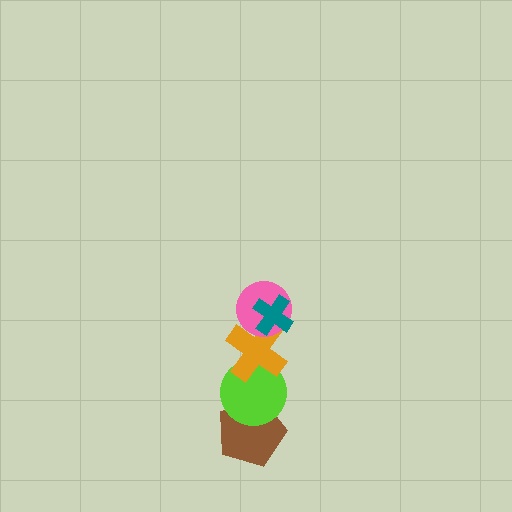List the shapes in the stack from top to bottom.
From top to bottom: the teal cross, the pink circle, the orange cross, the lime circle, the brown pentagon.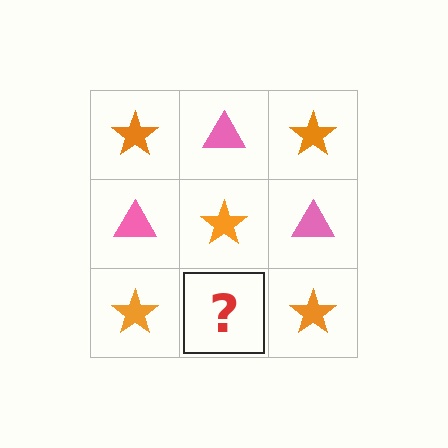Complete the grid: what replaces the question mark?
The question mark should be replaced with a pink triangle.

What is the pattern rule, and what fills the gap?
The rule is that it alternates orange star and pink triangle in a checkerboard pattern. The gap should be filled with a pink triangle.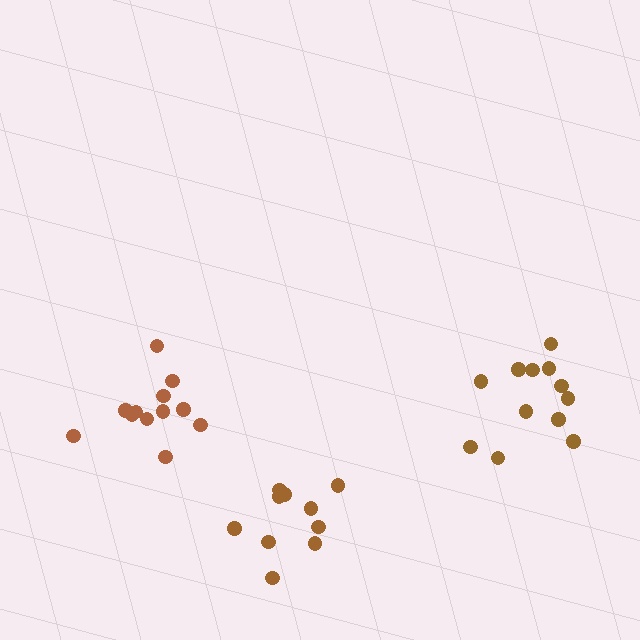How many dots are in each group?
Group 1: 12 dots, Group 2: 10 dots, Group 3: 12 dots (34 total).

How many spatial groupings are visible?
There are 3 spatial groupings.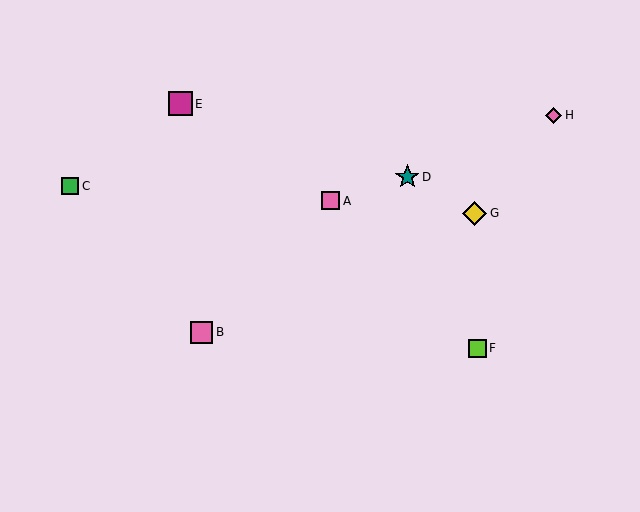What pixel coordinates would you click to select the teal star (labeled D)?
Click at (407, 177) to select the teal star D.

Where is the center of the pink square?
The center of the pink square is at (330, 201).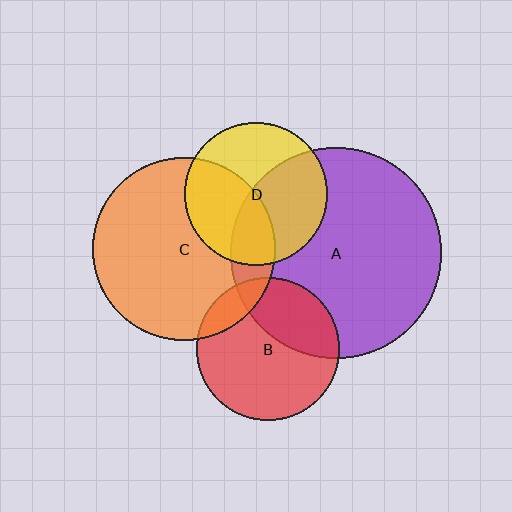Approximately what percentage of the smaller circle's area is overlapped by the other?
Approximately 15%.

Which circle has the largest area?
Circle A (purple).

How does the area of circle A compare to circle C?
Approximately 1.3 times.